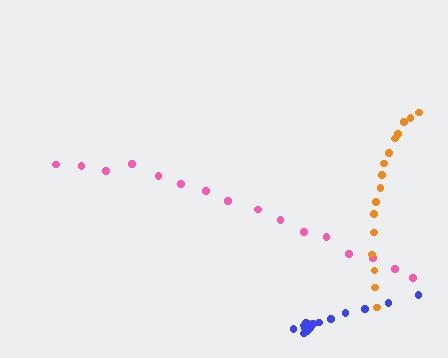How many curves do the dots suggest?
There are 3 distinct paths.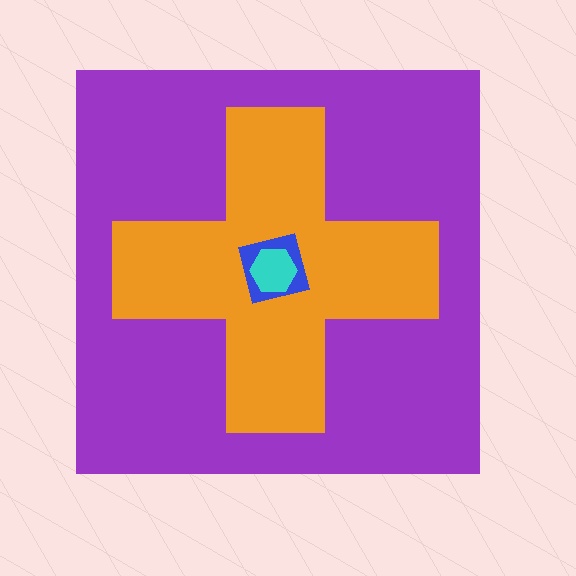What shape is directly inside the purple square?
The orange cross.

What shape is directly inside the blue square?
The cyan hexagon.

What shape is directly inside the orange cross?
The blue square.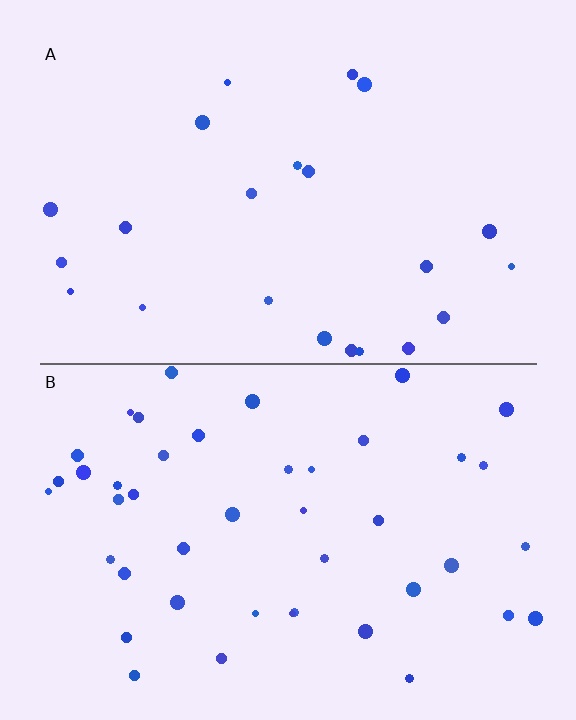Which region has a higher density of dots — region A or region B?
B (the bottom).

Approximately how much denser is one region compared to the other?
Approximately 2.0× — region B over region A.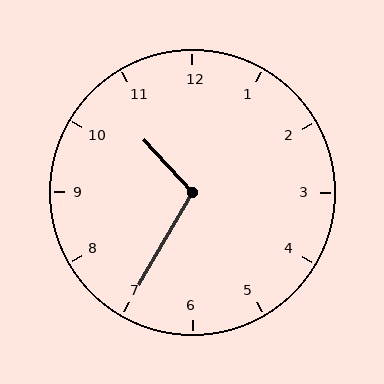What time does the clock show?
10:35.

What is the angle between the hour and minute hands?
Approximately 108 degrees.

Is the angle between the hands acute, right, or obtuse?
It is obtuse.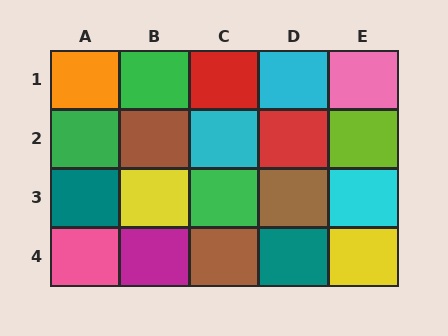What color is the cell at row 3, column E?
Cyan.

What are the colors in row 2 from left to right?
Green, brown, cyan, red, lime.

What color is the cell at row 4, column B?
Magenta.